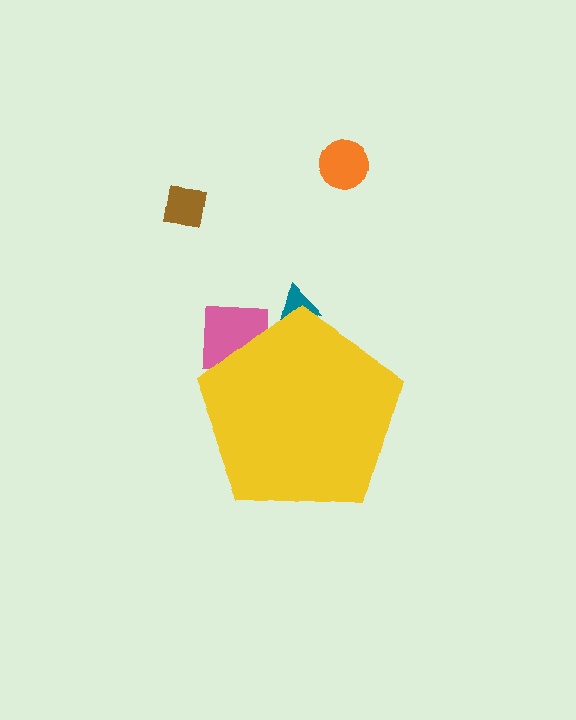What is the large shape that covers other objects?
A yellow pentagon.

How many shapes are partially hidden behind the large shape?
2 shapes are partially hidden.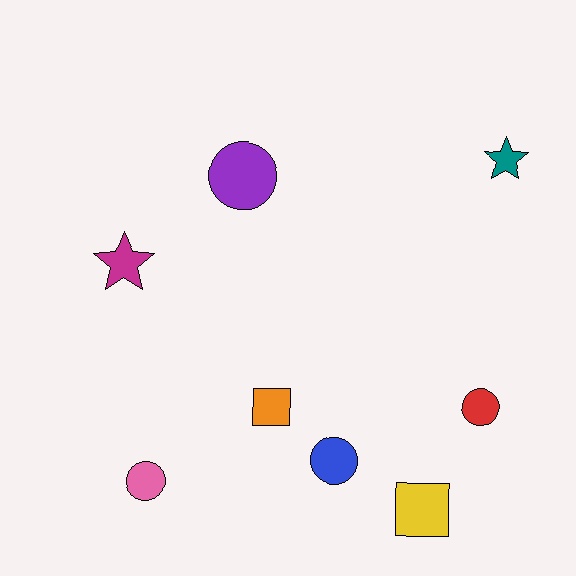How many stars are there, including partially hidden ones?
There are 2 stars.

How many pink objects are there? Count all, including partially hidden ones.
There is 1 pink object.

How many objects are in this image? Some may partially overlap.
There are 8 objects.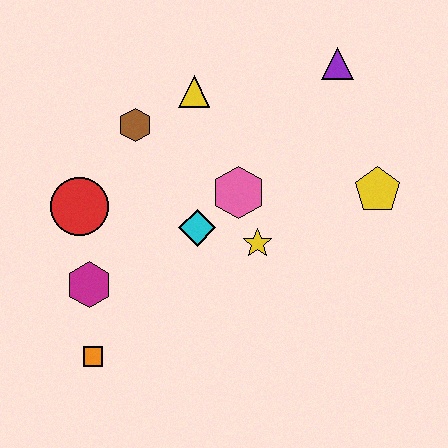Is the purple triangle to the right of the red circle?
Yes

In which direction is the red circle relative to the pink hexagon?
The red circle is to the left of the pink hexagon.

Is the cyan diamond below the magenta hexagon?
No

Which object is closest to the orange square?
The magenta hexagon is closest to the orange square.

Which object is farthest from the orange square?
The purple triangle is farthest from the orange square.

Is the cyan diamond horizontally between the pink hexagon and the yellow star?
No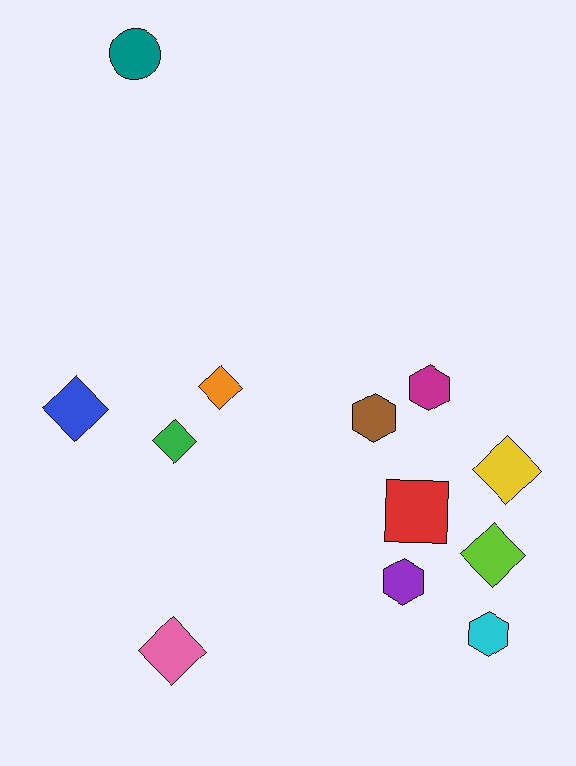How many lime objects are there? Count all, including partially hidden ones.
There is 1 lime object.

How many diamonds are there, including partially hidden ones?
There are 6 diamonds.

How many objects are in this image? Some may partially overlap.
There are 12 objects.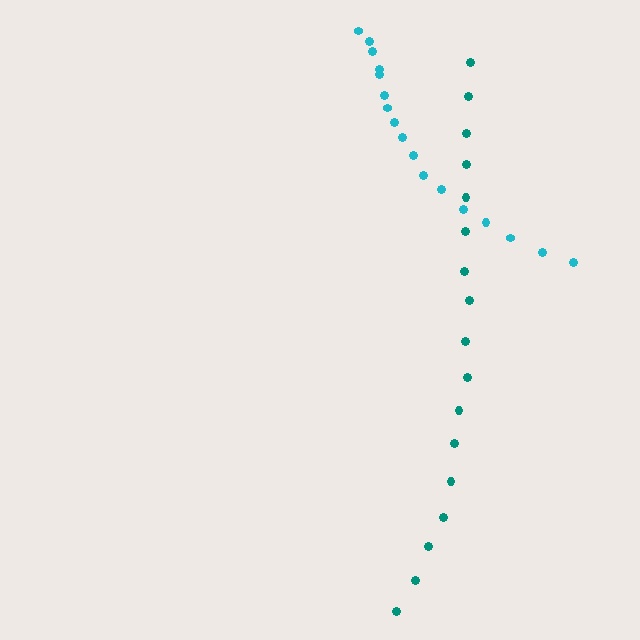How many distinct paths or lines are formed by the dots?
There are 2 distinct paths.